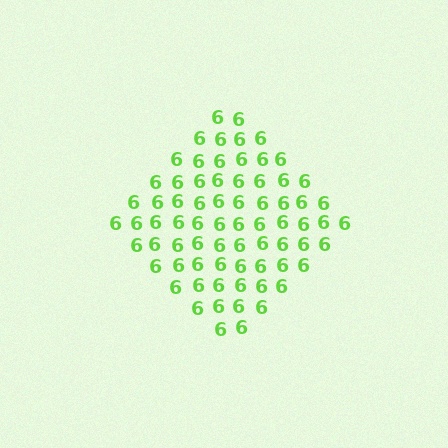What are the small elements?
The small elements are digit 6's.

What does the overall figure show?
The overall figure shows a diamond.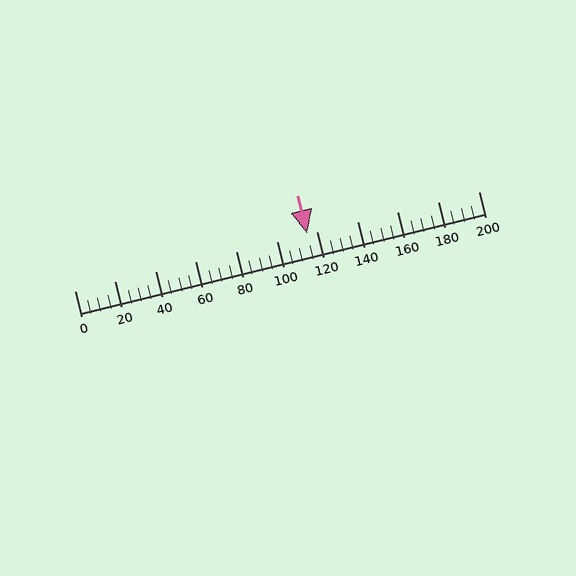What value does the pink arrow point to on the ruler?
The pink arrow points to approximately 115.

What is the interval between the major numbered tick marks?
The major tick marks are spaced 20 units apart.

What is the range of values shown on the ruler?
The ruler shows values from 0 to 200.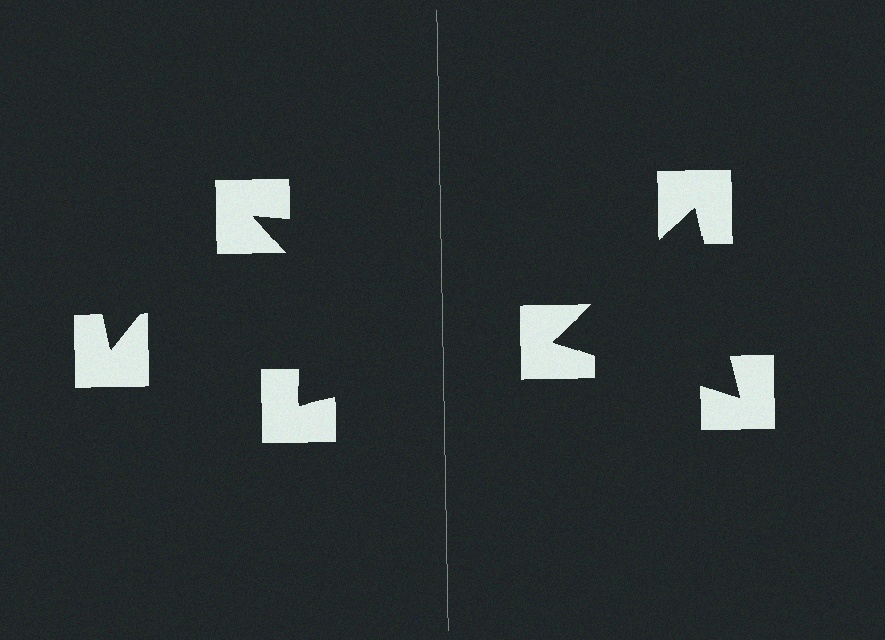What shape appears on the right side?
An illusory triangle.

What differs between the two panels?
The notched squares are positioned identically on both sides; only the wedge orientations differ. On the right they align to a triangle; on the left they are misaligned.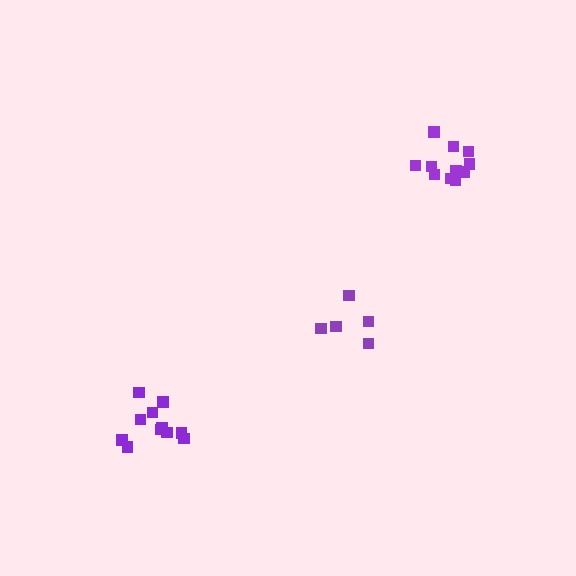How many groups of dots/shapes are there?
There are 3 groups.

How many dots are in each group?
Group 1: 11 dots, Group 2: 5 dots, Group 3: 11 dots (27 total).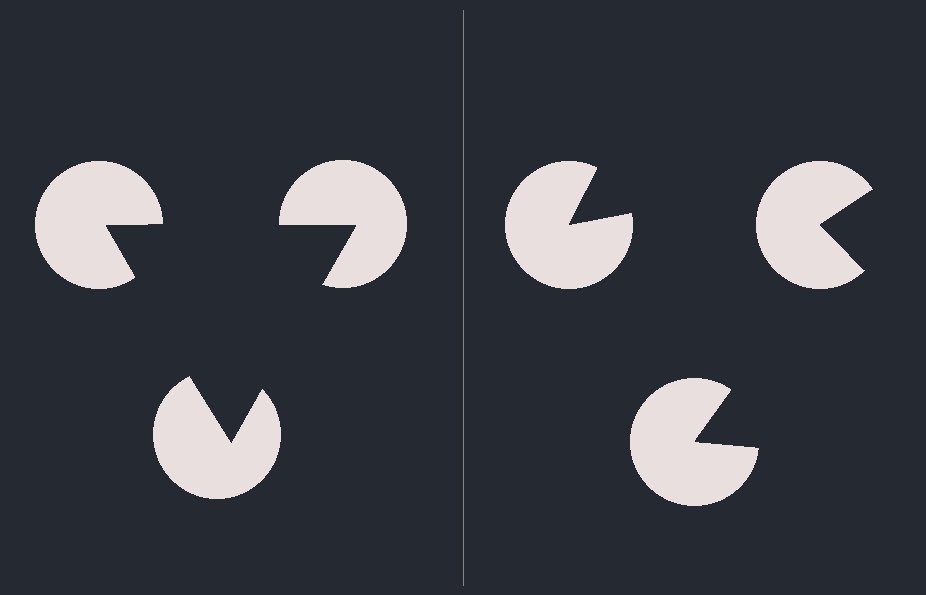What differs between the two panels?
The pac-man discs are positioned identically on both sides; only the wedge orientations differ. On the left they align to a triangle; on the right they are misaligned.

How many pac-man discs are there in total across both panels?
6 — 3 on each side.